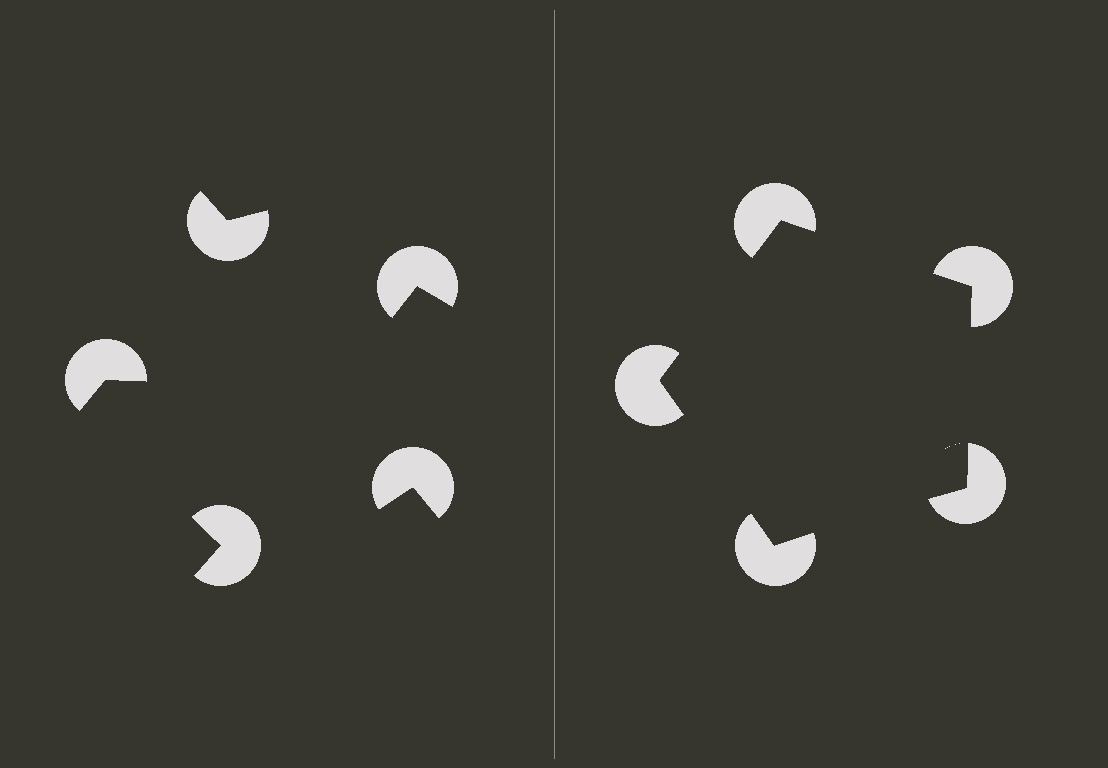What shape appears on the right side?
An illusory pentagon.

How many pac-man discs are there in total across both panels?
10 — 5 on each side.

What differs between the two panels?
The pac-man discs are positioned identically on both sides; only the wedge orientations differ. On the right they align to a pentagon; on the left they are misaligned.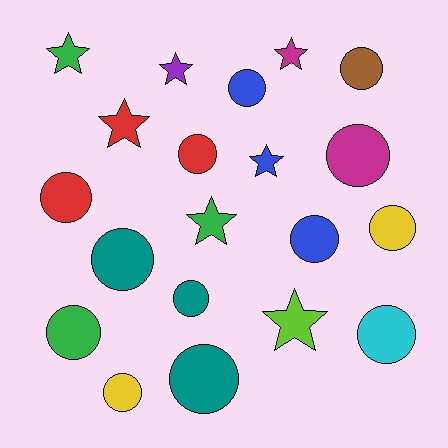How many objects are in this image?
There are 20 objects.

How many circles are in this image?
There are 13 circles.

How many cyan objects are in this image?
There is 1 cyan object.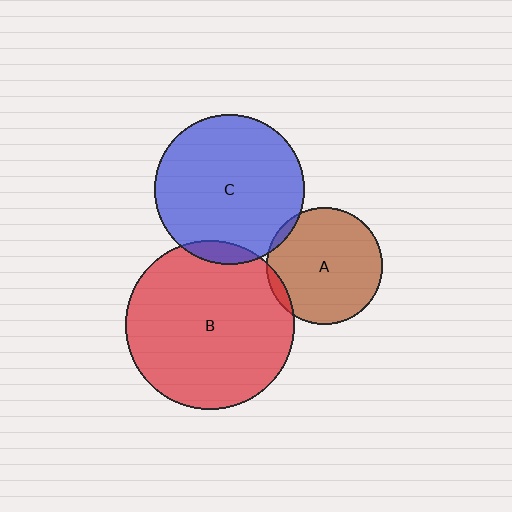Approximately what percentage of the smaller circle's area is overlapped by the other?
Approximately 5%.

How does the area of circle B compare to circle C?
Approximately 1.3 times.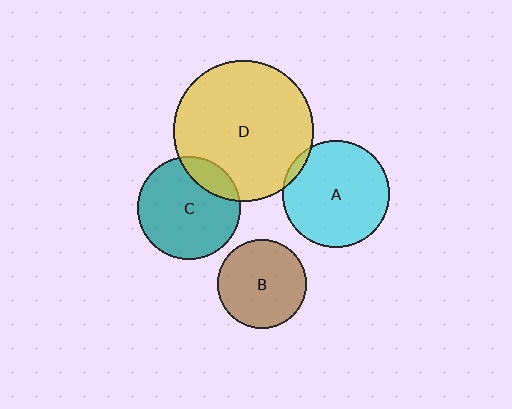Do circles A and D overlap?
Yes.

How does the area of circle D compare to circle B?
Approximately 2.5 times.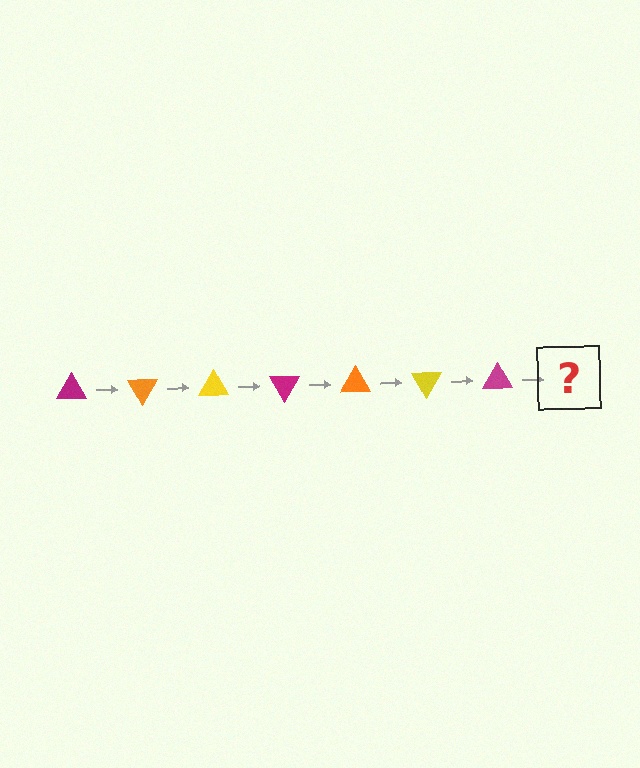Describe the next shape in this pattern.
It should be an orange triangle, rotated 420 degrees from the start.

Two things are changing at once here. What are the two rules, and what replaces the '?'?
The two rules are that it rotates 60 degrees each step and the color cycles through magenta, orange, and yellow. The '?' should be an orange triangle, rotated 420 degrees from the start.